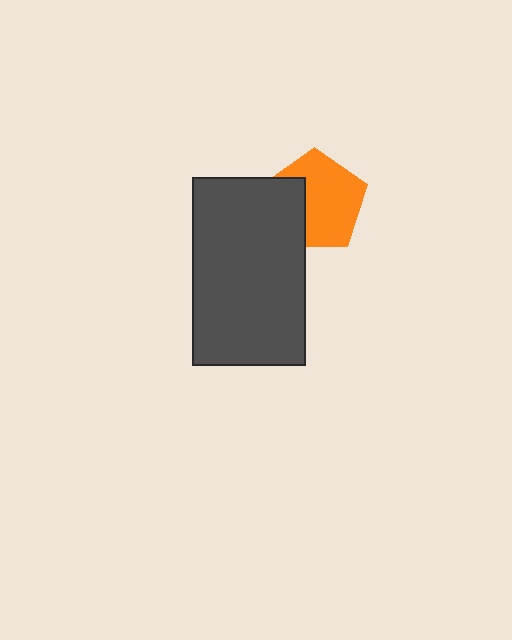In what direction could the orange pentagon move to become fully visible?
The orange pentagon could move right. That would shift it out from behind the dark gray rectangle entirely.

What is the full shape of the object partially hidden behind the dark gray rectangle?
The partially hidden object is an orange pentagon.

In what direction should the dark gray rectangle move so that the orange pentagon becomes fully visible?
The dark gray rectangle should move left. That is the shortest direction to clear the overlap and leave the orange pentagon fully visible.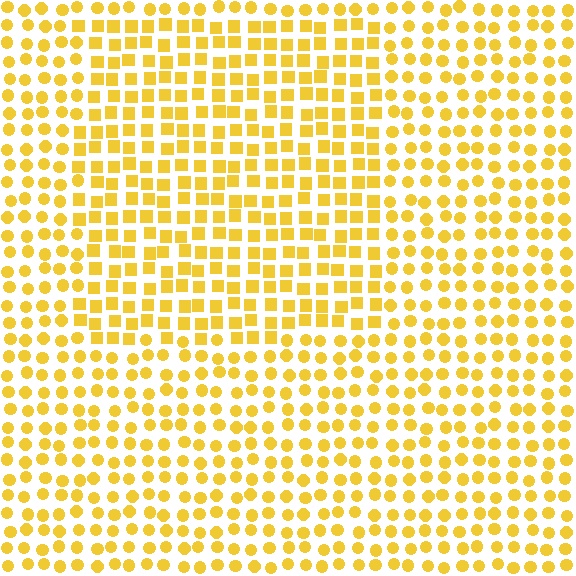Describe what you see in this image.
The image is filled with small yellow elements arranged in a uniform grid. A rectangle-shaped region contains squares, while the surrounding area contains circles. The boundary is defined purely by the change in element shape.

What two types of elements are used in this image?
The image uses squares inside the rectangle region and circles outside it.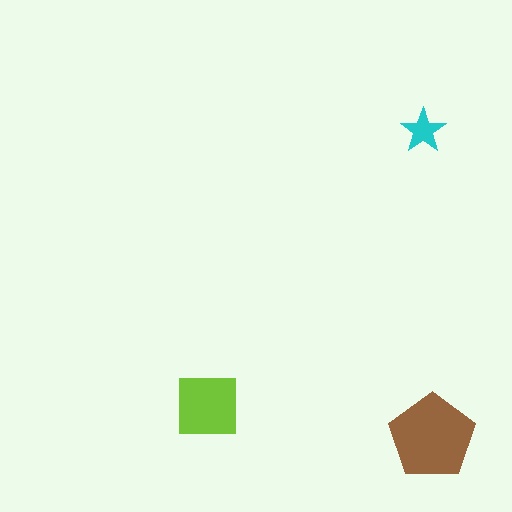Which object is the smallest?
The cyan star.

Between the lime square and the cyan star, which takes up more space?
The lime square.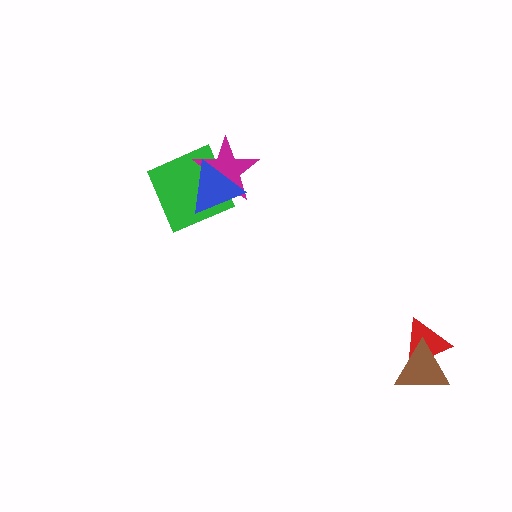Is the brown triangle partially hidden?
No, no other shape covers it.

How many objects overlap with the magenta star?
2 objects overlap with the magenta star.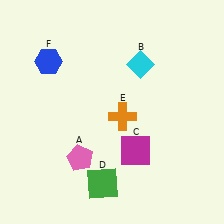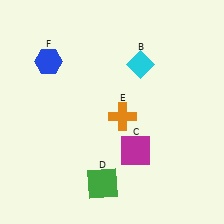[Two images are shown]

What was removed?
The pink pentagon (A) was removed in Image 2.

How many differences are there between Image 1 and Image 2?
There is 1 difference between the two images.